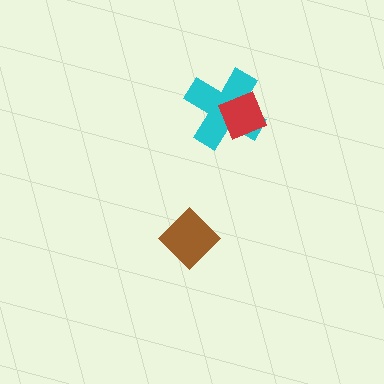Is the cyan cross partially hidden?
Yes, it is partially covered by another shape.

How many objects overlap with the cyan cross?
1 object overlaps with the cyan cross.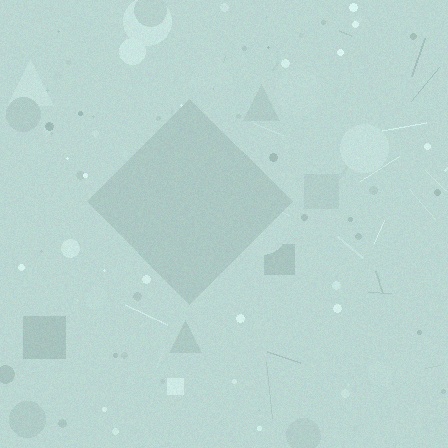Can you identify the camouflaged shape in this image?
The camouflaged shape is a diamond.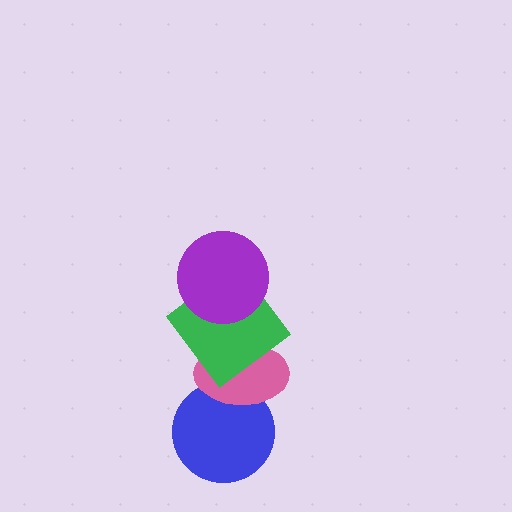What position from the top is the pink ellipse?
The pink ellipse is 3rd from the top.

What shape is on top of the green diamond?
The purple circle is on top of the green diamond.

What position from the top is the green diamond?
The green diamond is 2nd from the top.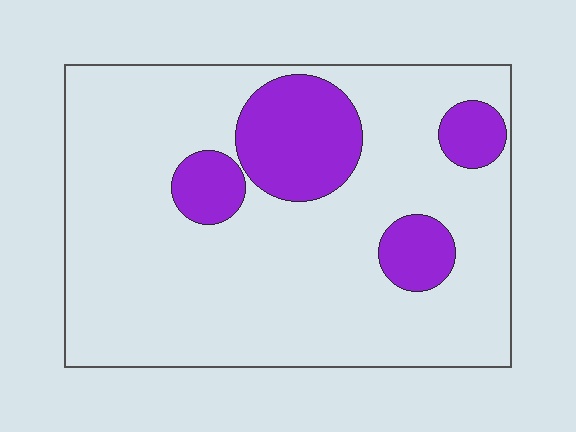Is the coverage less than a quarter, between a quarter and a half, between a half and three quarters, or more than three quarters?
Less than a quarter.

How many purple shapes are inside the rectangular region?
4.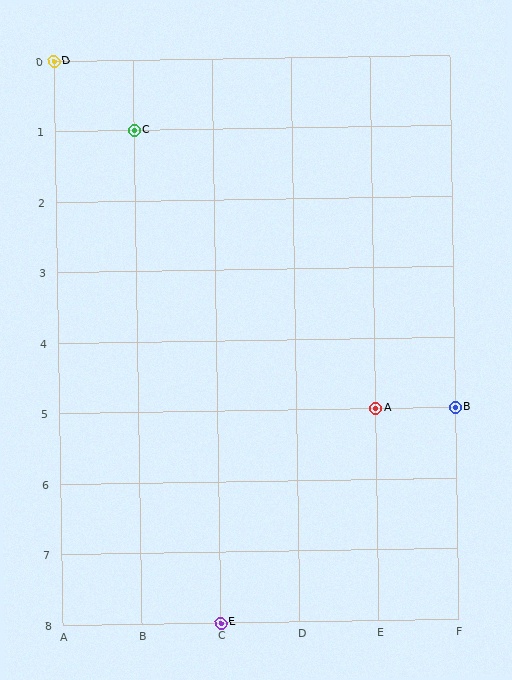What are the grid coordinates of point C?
Point C is at grid coordinates (B, 1).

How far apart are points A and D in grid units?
Points A and D are 4 columns and 5 rows apart (about 6.4 grid units diagonally).